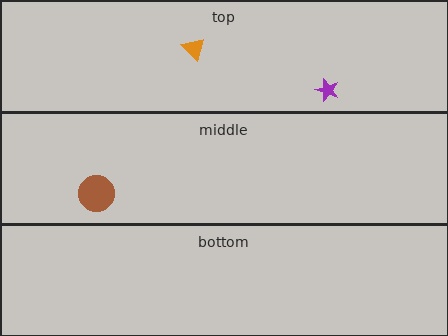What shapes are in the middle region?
The brown circle.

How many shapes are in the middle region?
1.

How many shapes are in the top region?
2.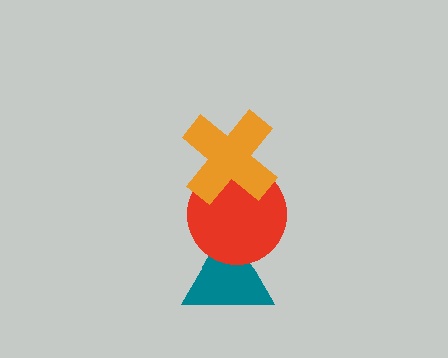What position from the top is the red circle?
The red circle is 2nd from the top.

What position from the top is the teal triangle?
The teal triangle is 3rd from the top.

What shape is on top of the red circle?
The orange cross is on top of the red circle.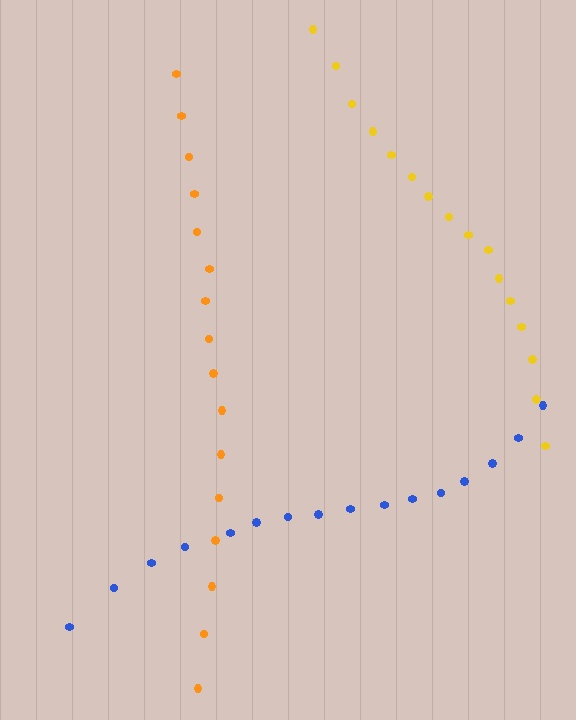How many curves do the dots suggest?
There are 3 distinct paths.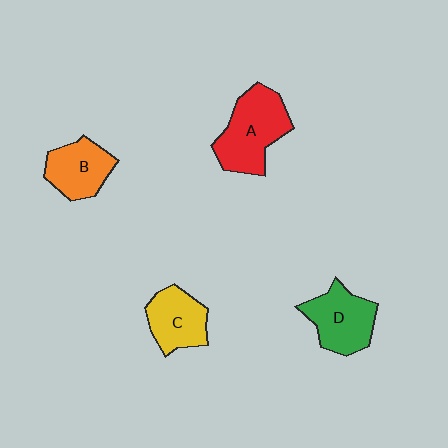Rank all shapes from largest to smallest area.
From largest to smallest: A (red), D (green), C (yellow), B (orange).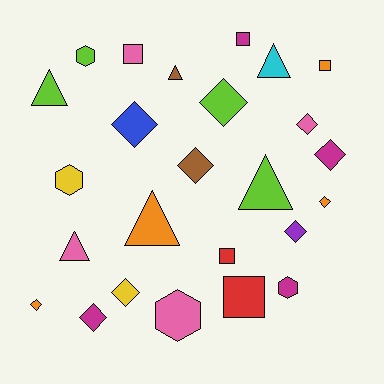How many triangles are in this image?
There are 6 triangles.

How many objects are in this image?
There are 25 objects.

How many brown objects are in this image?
There are 2 brown objects.